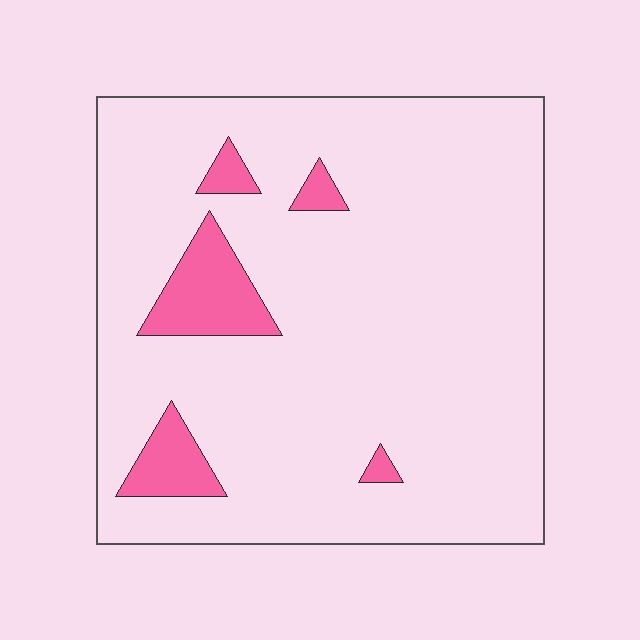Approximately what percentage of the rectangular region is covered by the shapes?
Approximately 10%.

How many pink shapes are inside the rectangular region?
5.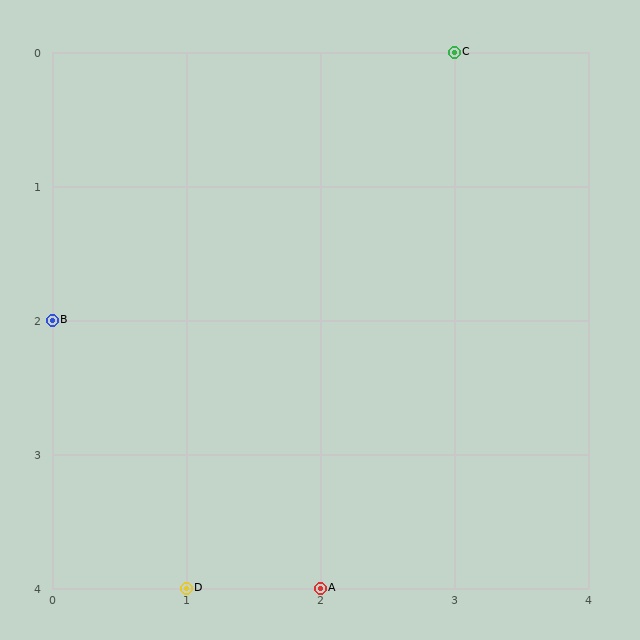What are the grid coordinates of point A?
Point A is at grid coordinates (2, 4).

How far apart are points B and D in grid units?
Points B and D are 1 column and 2 rows apart (about 2.2 grid units diagonally).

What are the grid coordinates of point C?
Point C is at grid coordinates (3, 0).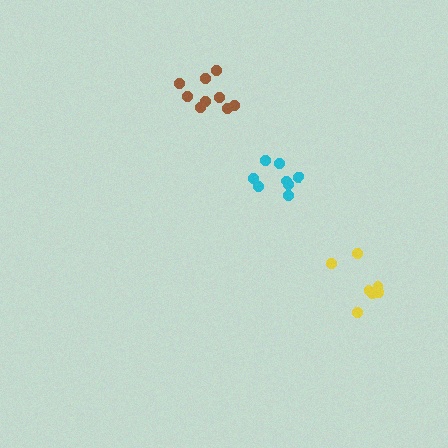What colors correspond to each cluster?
The clusters are colored: brown, yellow, cyan.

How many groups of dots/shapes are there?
There are 3 groups.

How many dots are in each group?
Group 1: 9 dots, Group 2: 7 dots, Group 3: 8 dots (24 total).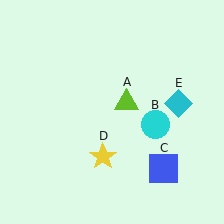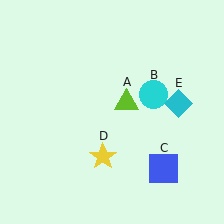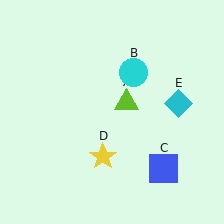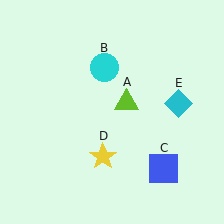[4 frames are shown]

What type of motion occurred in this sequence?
The cyan circle (object B) rotated counterclockwise around the center of the scene.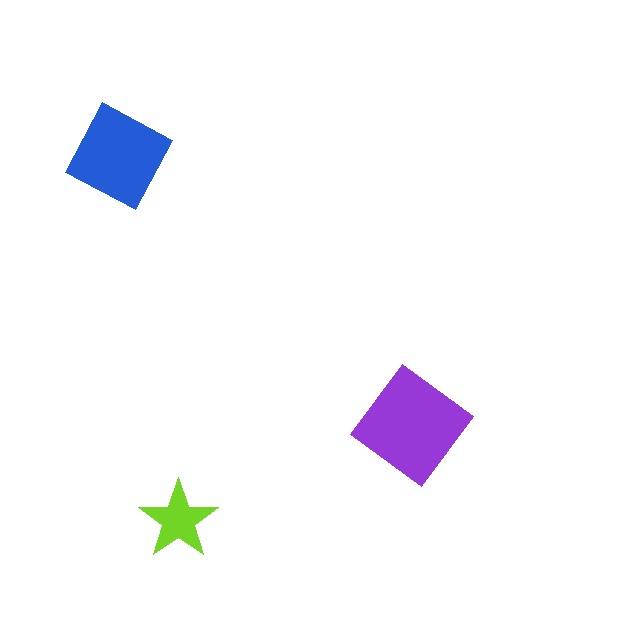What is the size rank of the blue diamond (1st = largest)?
2nd.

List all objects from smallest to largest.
The lime star, the blue diamond, the purple diamond.